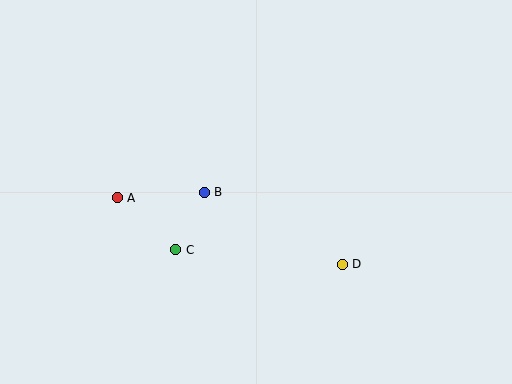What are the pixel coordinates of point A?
Point A is at (117, 198).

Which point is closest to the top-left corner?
Point A is closest to the top-left corner.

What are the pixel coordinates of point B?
Point B is at (204, 192).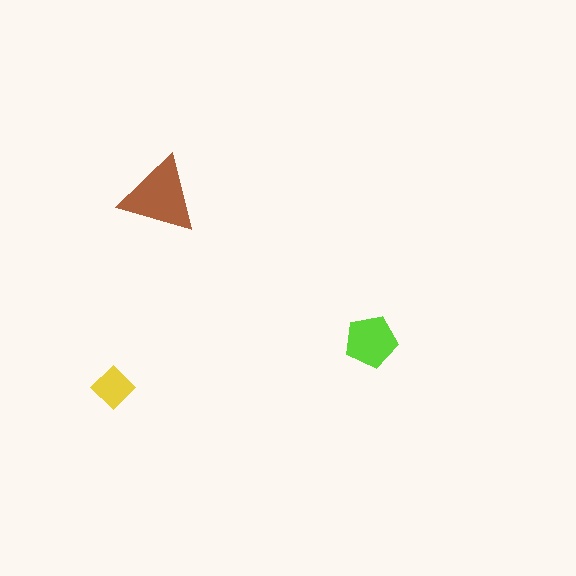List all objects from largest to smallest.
The brown triangle, the lime pentagon, the yellow diamond.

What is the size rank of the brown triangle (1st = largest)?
1st.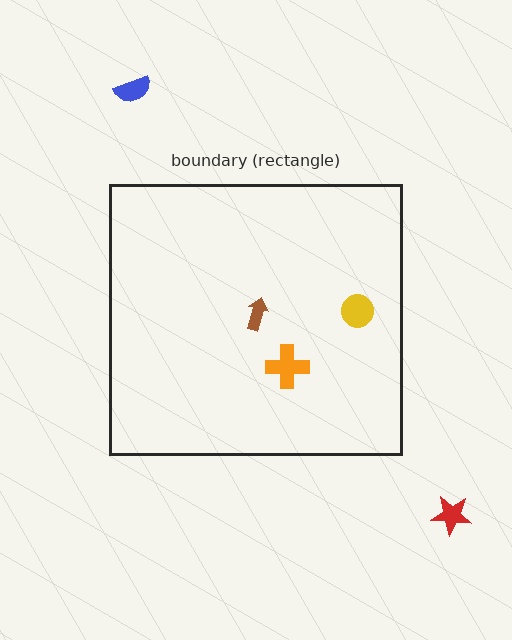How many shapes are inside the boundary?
3 inside, 2 outside.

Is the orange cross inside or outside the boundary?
Inside.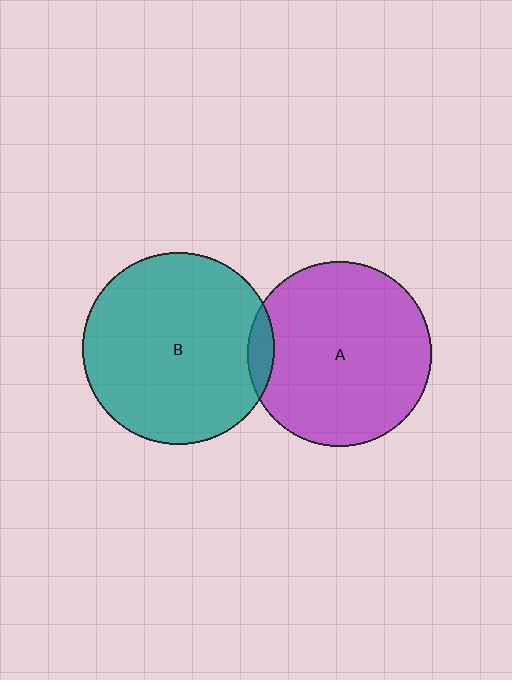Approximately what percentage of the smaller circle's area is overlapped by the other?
Approximately 5%.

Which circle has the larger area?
Circle B (teal).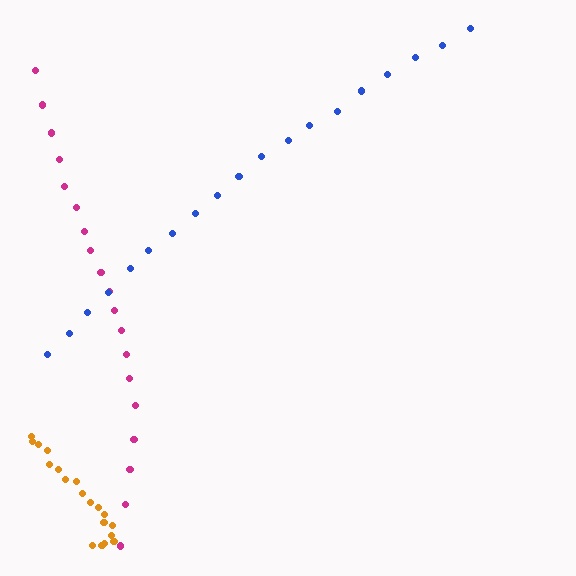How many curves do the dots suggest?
There are 3 distinct paths.